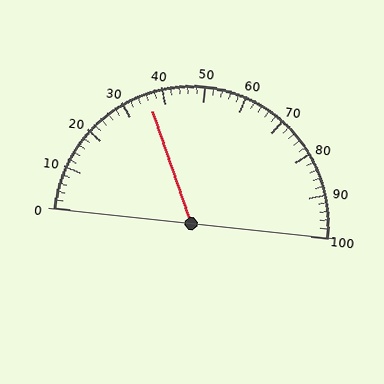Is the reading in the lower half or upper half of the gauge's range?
The reading is in the lower half of the range (0 to 100).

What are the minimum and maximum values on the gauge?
The gauge ranges from 0 to 100.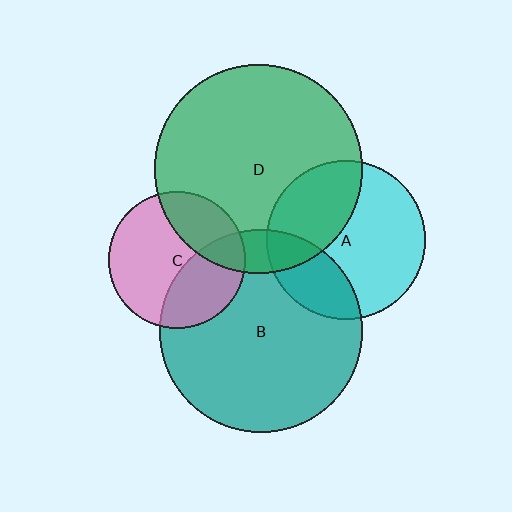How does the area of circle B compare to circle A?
Approximately 1.6 times.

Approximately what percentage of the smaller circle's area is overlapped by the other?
Approximately 35%.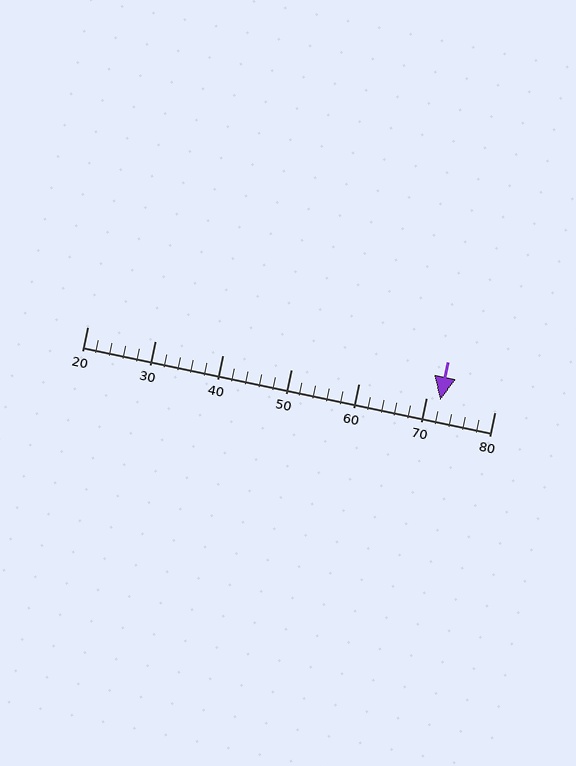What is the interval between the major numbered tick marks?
The major tick marks are spaced 10 units apart.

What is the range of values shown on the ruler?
The ruler shows values from 20 to 80.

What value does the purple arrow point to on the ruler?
The purple arrow points to approximately 72.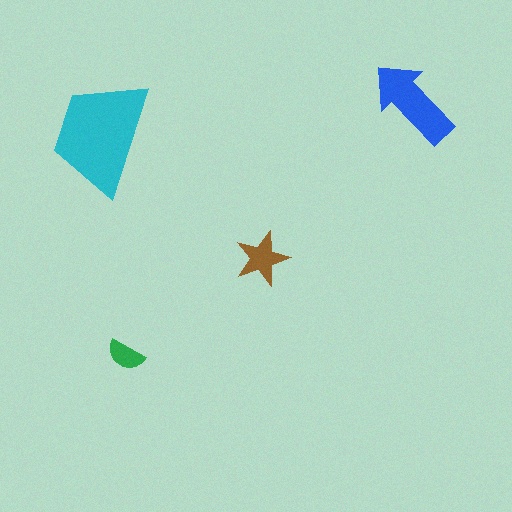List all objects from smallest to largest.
The green semicircle, the brown star, the blue arrow, the cyan trapezoid.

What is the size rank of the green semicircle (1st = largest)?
4th.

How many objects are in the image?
There are 4 objects in the image.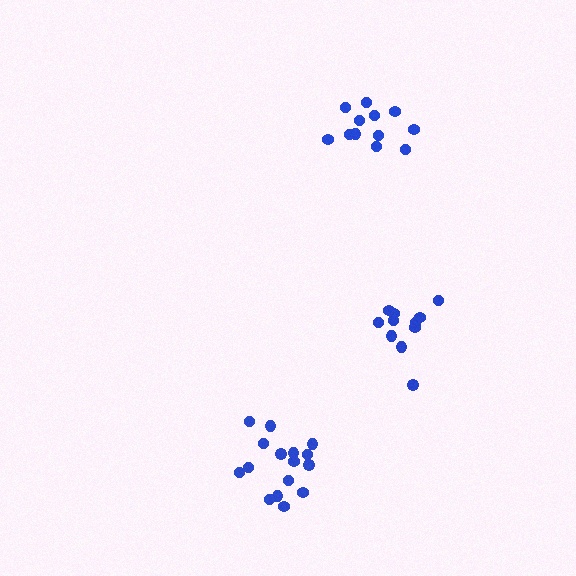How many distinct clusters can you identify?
There are 3 distinct clusters.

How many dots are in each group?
Group 1: 12 dots, Group 2: 11 dots, Group 3: 16 dots (39 total).